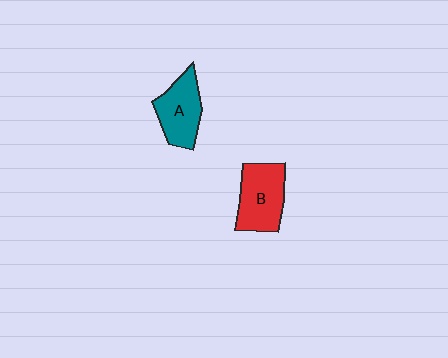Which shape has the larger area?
Shape B (red).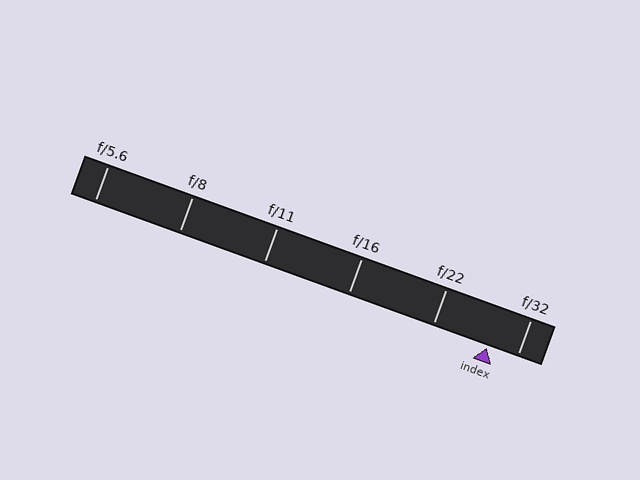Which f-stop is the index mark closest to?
The index mark is closest to f/32.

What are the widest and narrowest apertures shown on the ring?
The widest aperture shown is f/5.6 and the narrowest is f/32.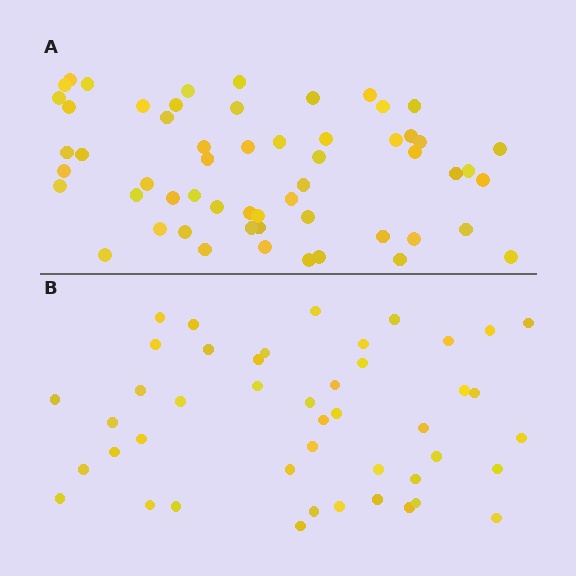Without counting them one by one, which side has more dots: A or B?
Region A (the top region) has more dots.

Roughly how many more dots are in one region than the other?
Region A has roughly 12 or so more dots than region B.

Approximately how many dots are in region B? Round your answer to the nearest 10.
About 40 dots. (The exact count is 45, which rounds to 40.)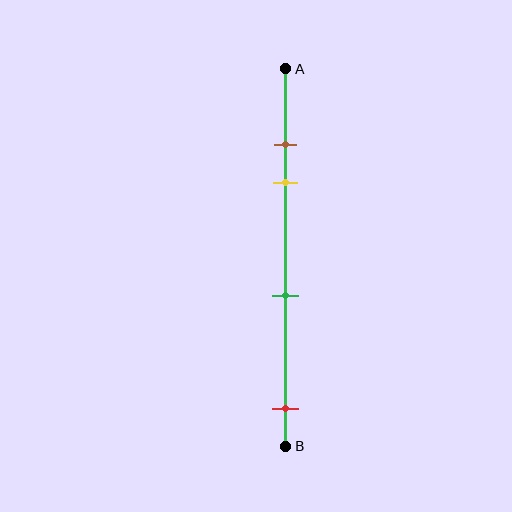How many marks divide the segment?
There are 4 marks dividing the segment.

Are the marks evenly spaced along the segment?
No, the marks are not evenly spaced.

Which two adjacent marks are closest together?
The brown and yellow marks are the closest adjacent pair.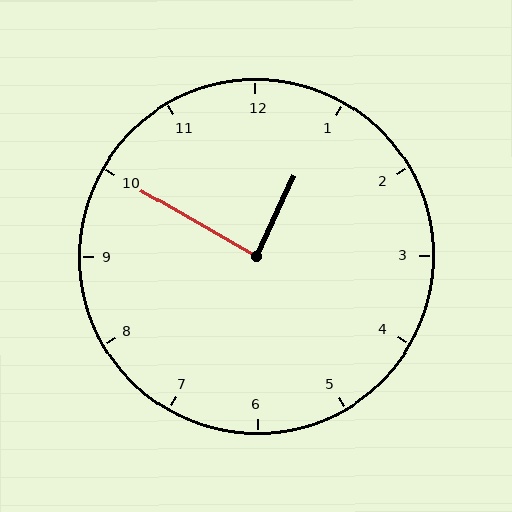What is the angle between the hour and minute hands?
Approximately 85 degrees.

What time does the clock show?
12:50.